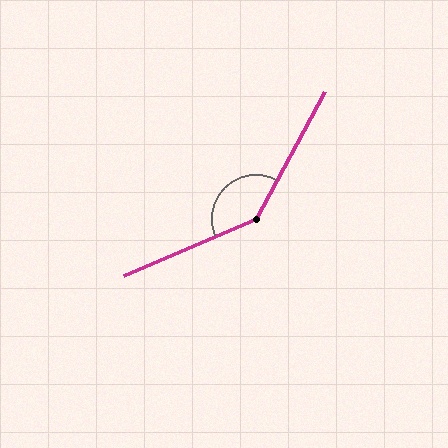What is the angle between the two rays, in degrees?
Approximately 141 degrees.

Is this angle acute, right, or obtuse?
It is obtuse.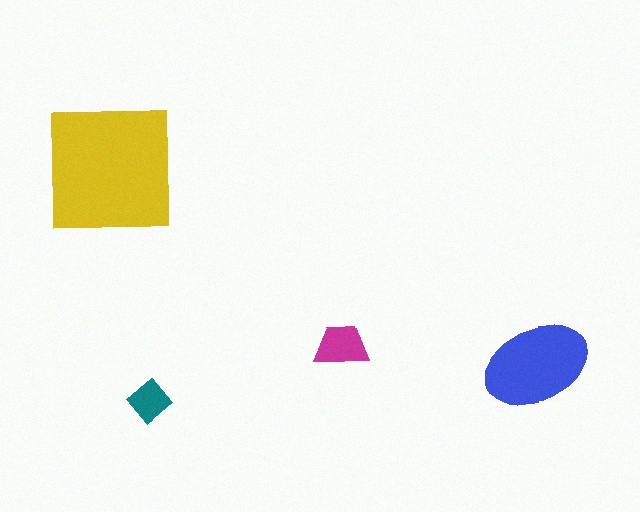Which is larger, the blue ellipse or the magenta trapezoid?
The blue ellipse.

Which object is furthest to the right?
The blue ellipse is rightmost.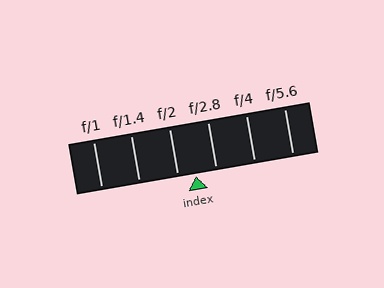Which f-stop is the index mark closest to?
The index mark is closest to f/2.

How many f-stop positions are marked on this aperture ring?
There are 6 f-stop positions marked.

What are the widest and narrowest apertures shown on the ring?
The widest aperture shown is f/1 and the narrowest is f/5.6.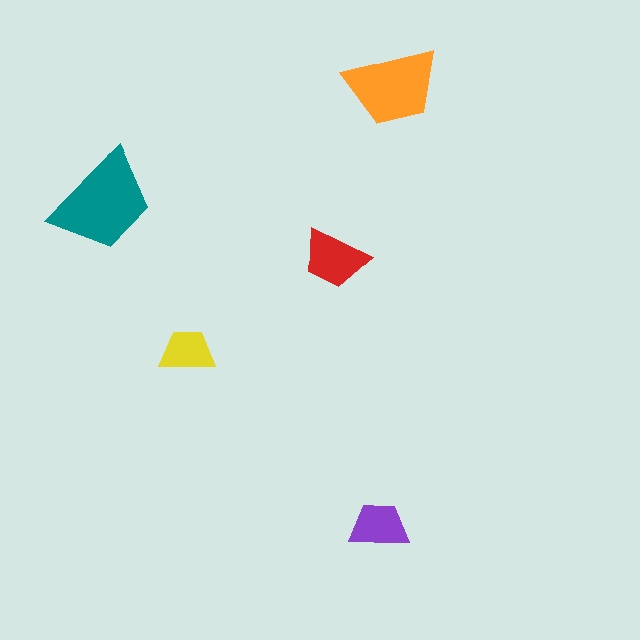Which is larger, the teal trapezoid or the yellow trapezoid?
The teal one.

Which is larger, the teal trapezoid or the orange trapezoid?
The teal one.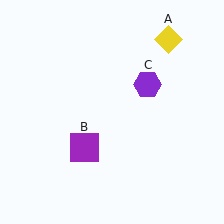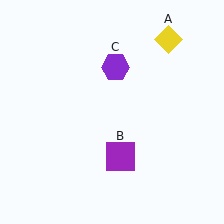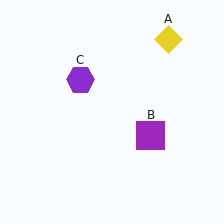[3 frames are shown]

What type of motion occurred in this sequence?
The purple square (object B), purple hexagon (object C) rotated counterclockwise around the center of the scene.